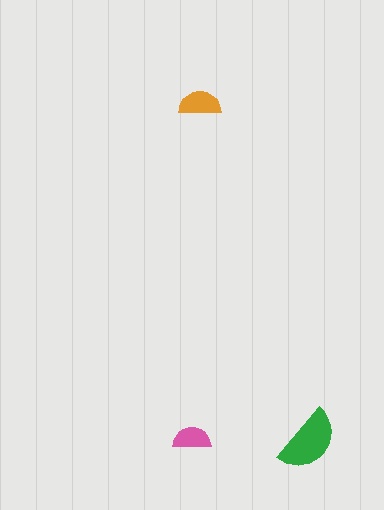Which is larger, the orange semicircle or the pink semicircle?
The orange one.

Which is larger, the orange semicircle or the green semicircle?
The green one.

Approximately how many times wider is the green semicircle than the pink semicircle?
About 1.5 times wider.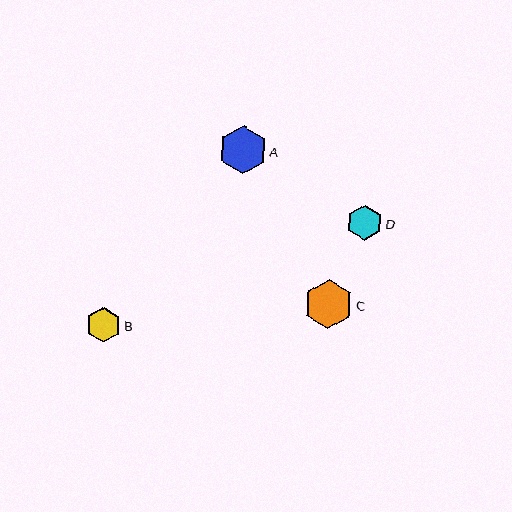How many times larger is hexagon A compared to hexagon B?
Hexagon A is approximately 1.4 times the size of hexagon B.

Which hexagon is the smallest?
Hexagon B is the smallest with a size of approximately 35 pixels.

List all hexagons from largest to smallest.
From largest to smallest: C, A, D, B.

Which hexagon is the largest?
Hexagon C is the largest with a size of approximately 49 pixels.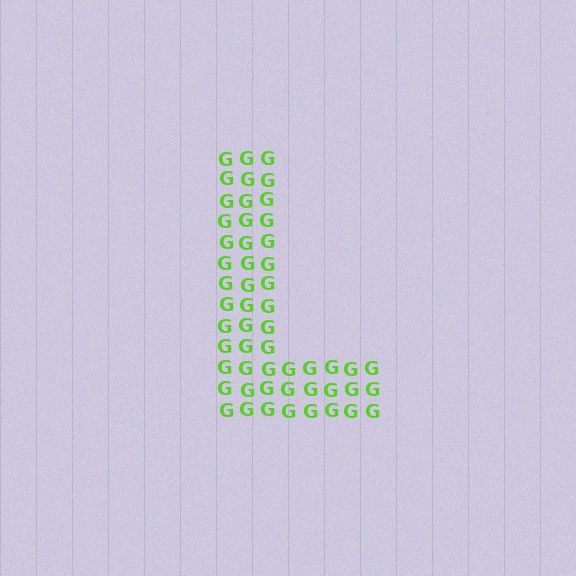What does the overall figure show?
The overall figure shows the letter L.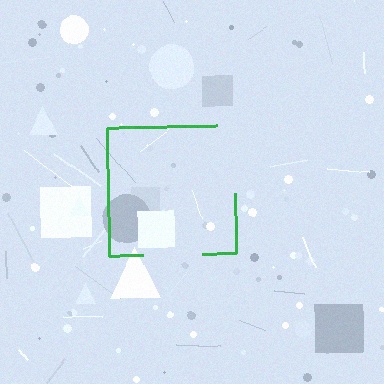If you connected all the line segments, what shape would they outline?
They would outline a square.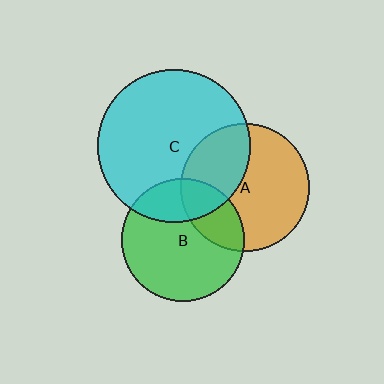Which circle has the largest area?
Circle C (cyan).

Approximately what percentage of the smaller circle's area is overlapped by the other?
Approximately 35%.